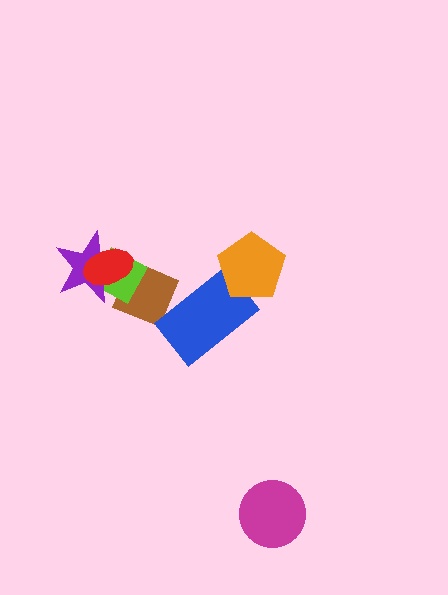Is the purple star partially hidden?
Yes, it is partially covered by another shape.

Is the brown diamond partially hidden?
Yes, it is partially covered by another shape.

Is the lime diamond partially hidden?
Yes, it is partially covered by another shape.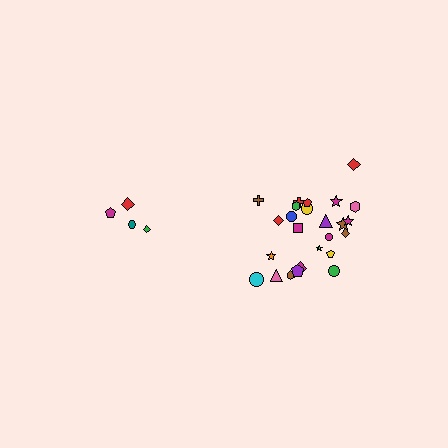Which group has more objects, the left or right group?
The right group.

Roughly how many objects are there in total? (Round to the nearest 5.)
Roughly 30 objects in total.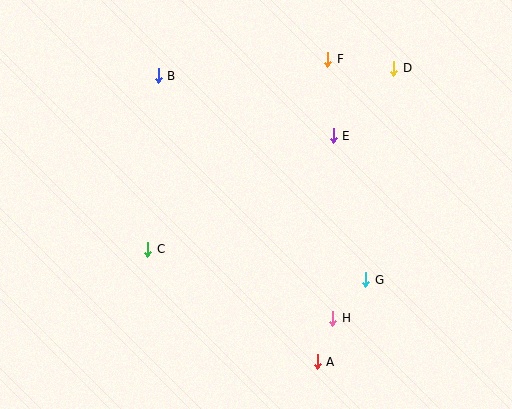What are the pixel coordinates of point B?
Point B is at (158, 76).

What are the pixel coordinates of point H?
Point H is at (333, 318).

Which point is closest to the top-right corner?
Point D is closest to the top-right corner.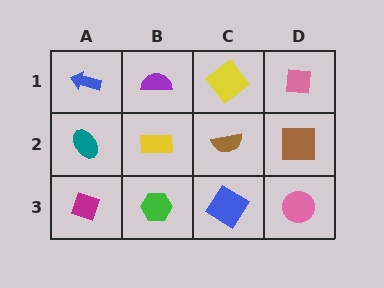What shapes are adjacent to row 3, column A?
A teal ellipse (row 2, column A), a green hexagon (row 3, column B).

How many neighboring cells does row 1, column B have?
3.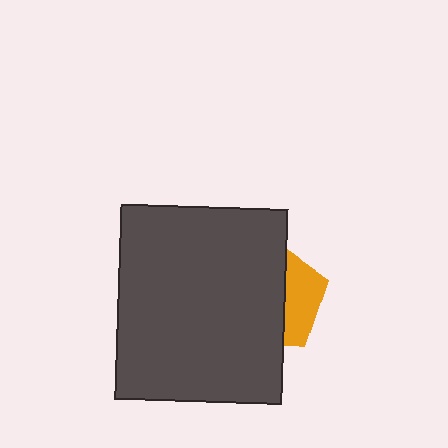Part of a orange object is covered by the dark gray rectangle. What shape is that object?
It is a pentagon.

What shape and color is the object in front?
The object in front is a dark gray rectangle.